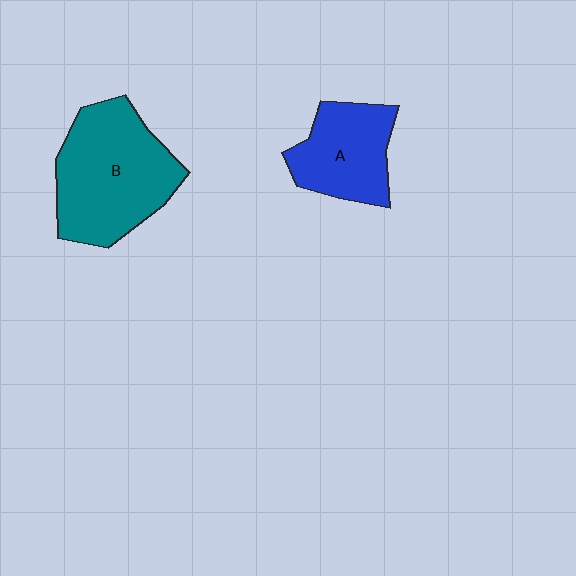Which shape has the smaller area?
Shape A (blue).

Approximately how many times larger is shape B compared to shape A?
Approximately 1.6 times.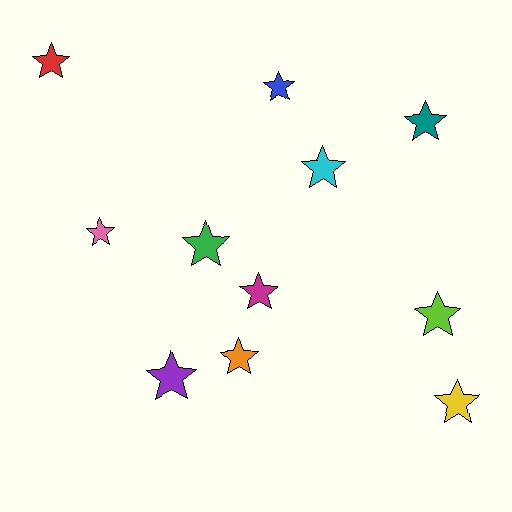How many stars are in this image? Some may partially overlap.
There are 11 stars.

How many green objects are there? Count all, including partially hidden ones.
There is 1 green object.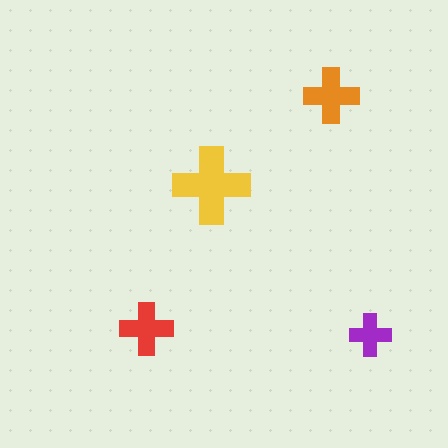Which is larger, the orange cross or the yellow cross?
The yellow one.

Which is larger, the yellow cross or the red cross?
The yellow one.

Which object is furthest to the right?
The purple cross is rightmost.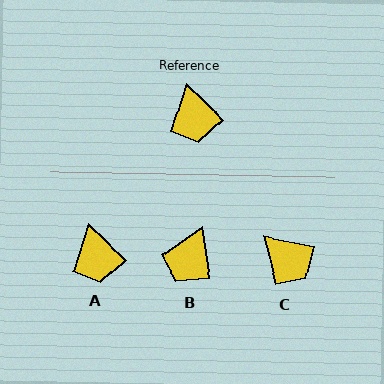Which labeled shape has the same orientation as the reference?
A.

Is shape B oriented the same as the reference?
No, it is off by about 38 degrees.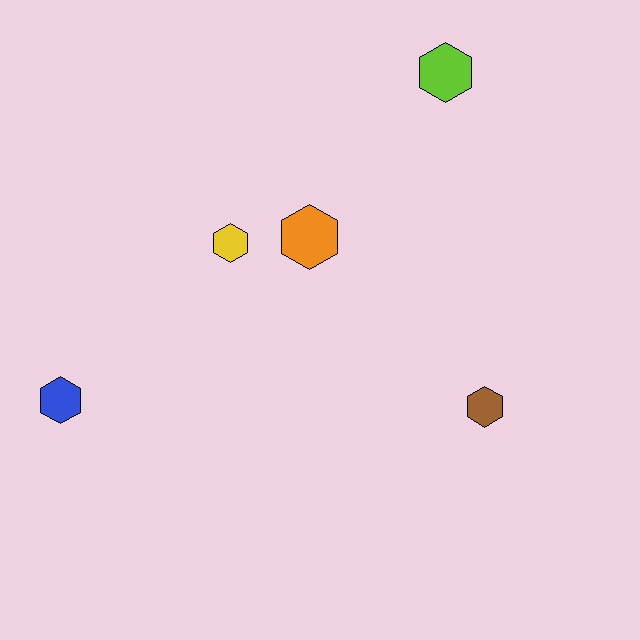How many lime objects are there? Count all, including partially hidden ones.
There is 1 lime object.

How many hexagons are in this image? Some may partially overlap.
There are 5 hexagons.